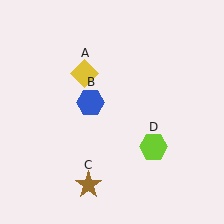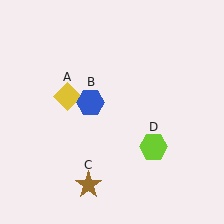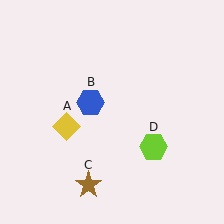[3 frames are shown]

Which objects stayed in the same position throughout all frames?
Blue hexagon (object B) and brown star (object C) and lime hexagon (object D) remained stationary.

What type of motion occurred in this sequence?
The yellow diamond (object A) rotated counterclockwise around the center of the scene.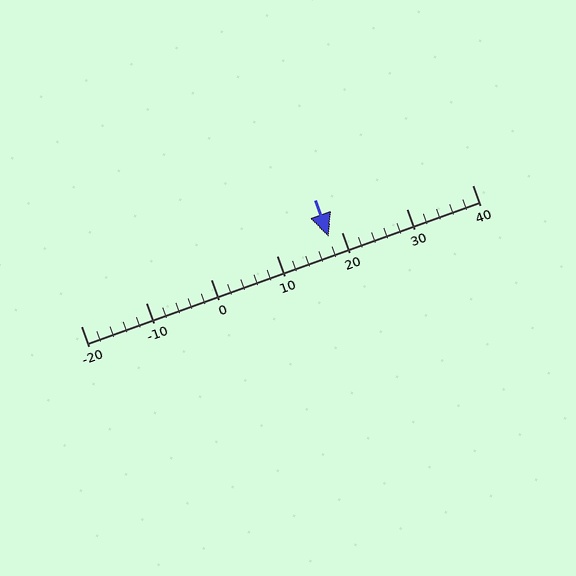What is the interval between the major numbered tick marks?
The major tick marks are spaced 10 units apart.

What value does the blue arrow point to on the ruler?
The blue arrow points to approximately 18.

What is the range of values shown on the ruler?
The ruler shows values from -20 to 40.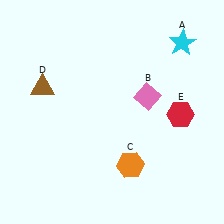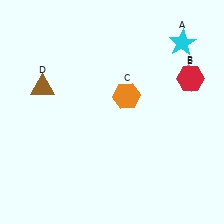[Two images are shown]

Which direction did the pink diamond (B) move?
The pink diamond (B) moved right.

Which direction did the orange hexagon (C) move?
The orange hexagon (C) moved up.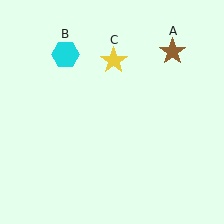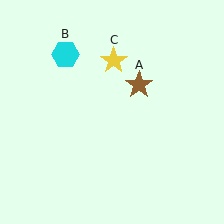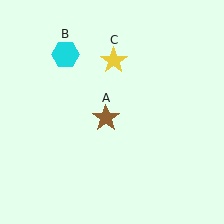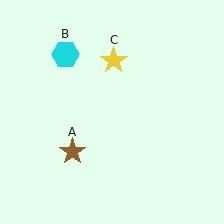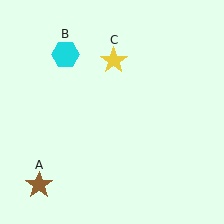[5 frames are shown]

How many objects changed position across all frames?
1 object changed position: brown star (object A).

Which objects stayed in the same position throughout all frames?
Cyan hexagon (object B) and yellow star (object C) remained stationary.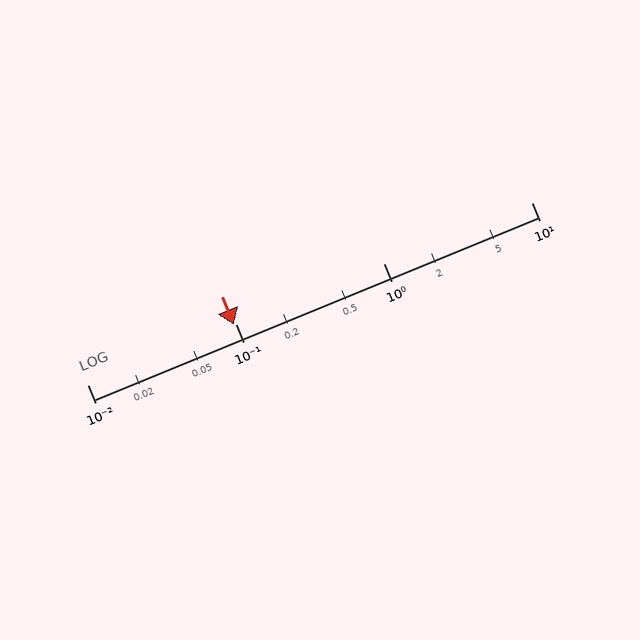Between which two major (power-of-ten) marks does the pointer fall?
The pointer is between 0.01 and 0.1.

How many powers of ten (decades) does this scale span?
The scale spans 3 decades, from 0.01 to 10.